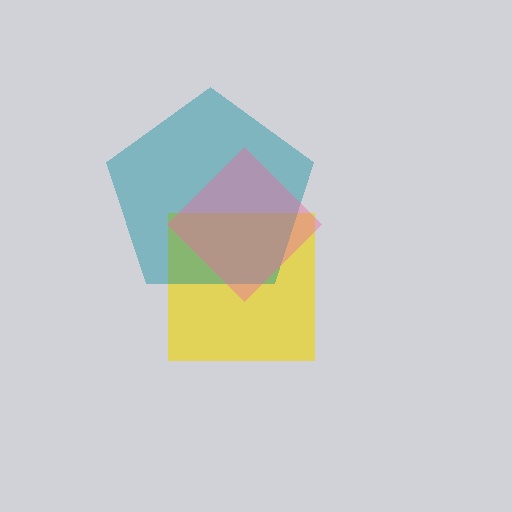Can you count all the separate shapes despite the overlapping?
Yes, there are 3 separate shapes.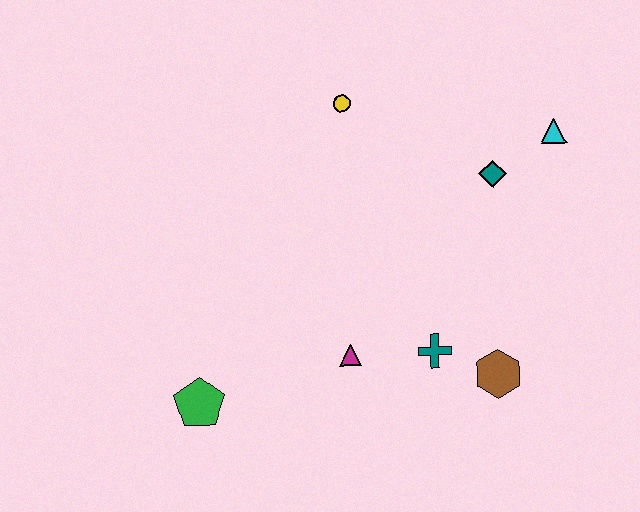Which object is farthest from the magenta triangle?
The cyan triangle is farthest from the magenta triangle.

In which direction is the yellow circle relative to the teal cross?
The yellow circle is above the teal cross.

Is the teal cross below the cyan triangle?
Yes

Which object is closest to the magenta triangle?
The teal cross is closest to the magenta triangle.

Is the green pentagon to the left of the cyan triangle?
Yes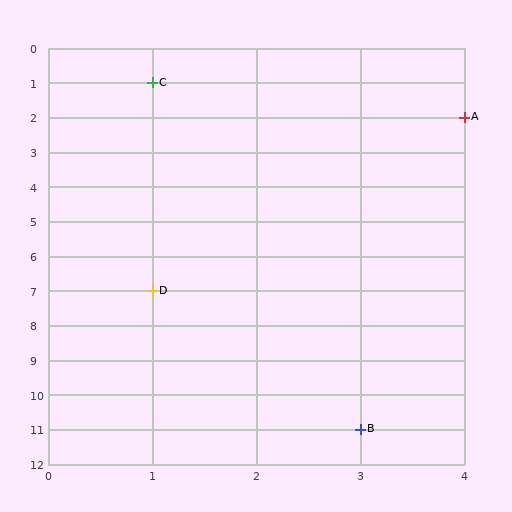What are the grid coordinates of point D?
Point D is at grid coordinates (1, 7).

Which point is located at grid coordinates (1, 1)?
Point C is at (1, 1).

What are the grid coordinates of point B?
Point B is at grid coordinates (3, 11).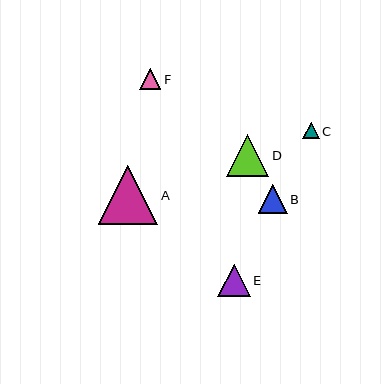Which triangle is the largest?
Triangle A is the largest with a size of approximately 59 pixels.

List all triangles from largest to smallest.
From largest to smallest: A, D, E, B, F, C.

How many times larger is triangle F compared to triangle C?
Triangle F is approximately 1.2 times the size of triangle C.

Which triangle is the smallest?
Triangle C is the smallest with a size of approximately 17 pixels.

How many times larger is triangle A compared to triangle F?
Triangle A is approximately 2.9 times the size of triangle F.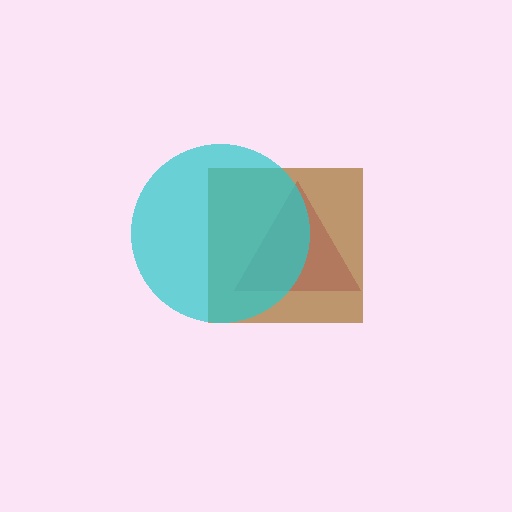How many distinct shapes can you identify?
There are 3 distinct shapes: a magenta triangle, a brown square, a cyan circle.